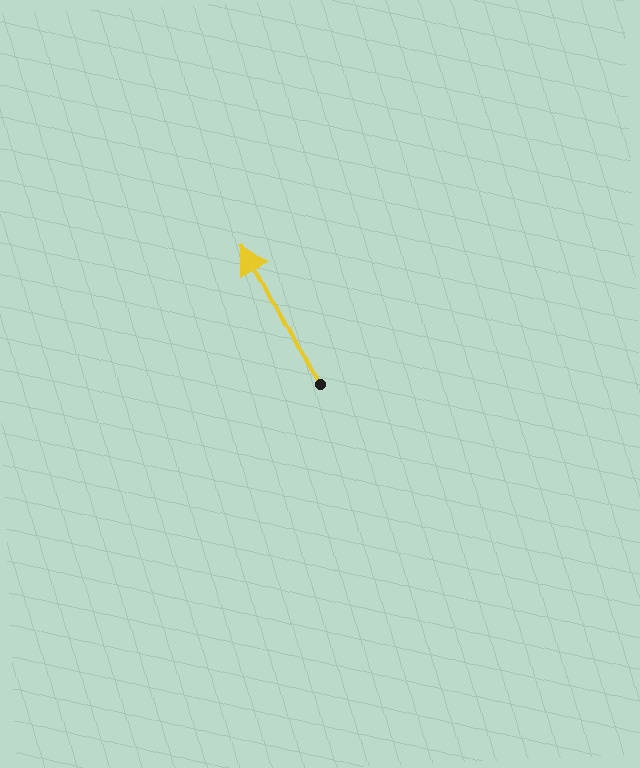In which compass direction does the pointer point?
Northwest.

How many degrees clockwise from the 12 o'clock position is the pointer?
Approximately 333 degrees.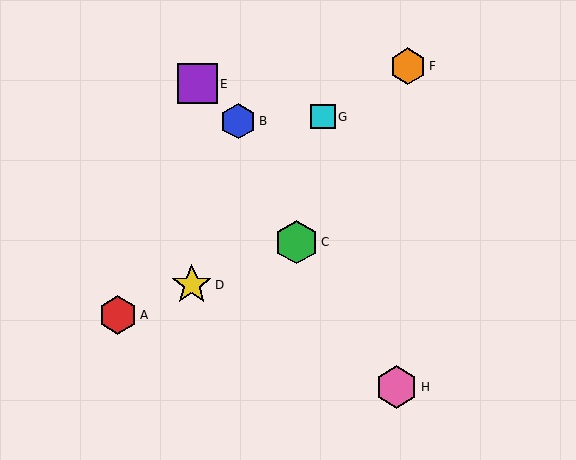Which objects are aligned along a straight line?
Objects A, C, D are aligned along a straight line.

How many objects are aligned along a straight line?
3 objects (A, C, D) are aligned along a straight line.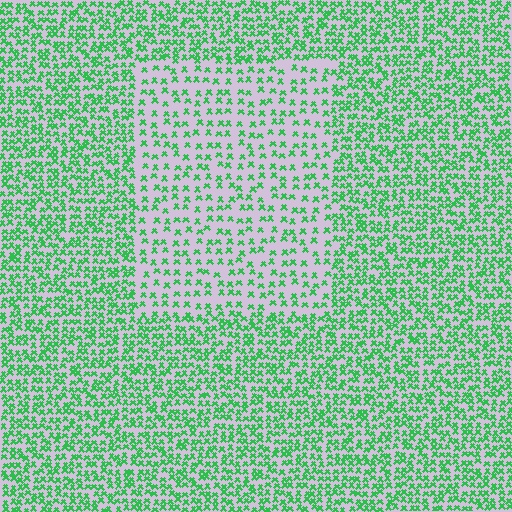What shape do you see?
I see a rectangle.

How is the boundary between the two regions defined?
The boundary is defined by a change in element density (approximately 2.0x ratio). All elements are the same color, size, and shape.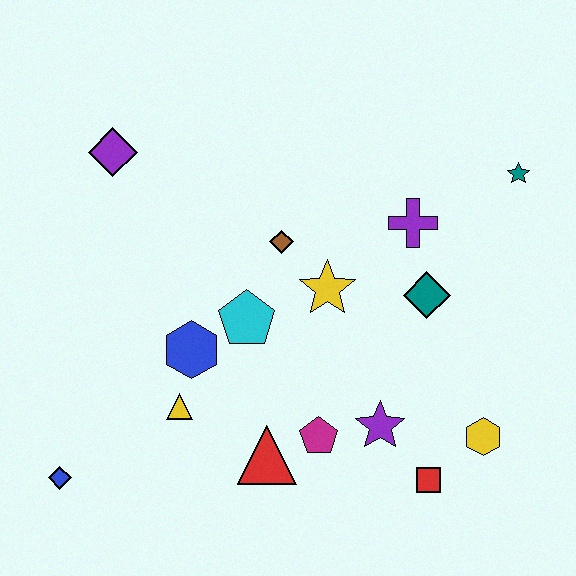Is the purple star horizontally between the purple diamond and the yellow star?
No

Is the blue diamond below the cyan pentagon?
Yes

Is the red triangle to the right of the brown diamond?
No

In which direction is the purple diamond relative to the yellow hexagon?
The purple diamond is to the left of the yellow hexagon.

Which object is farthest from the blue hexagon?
The teal star is farthest from the blue hexagon.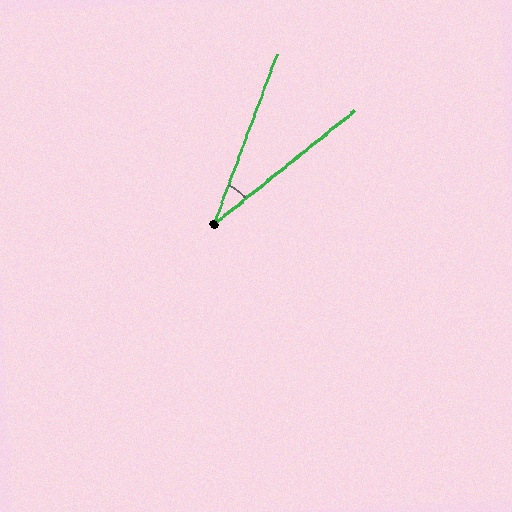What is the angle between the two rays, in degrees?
Approximately 31 degrees.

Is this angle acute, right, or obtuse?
It is acute.